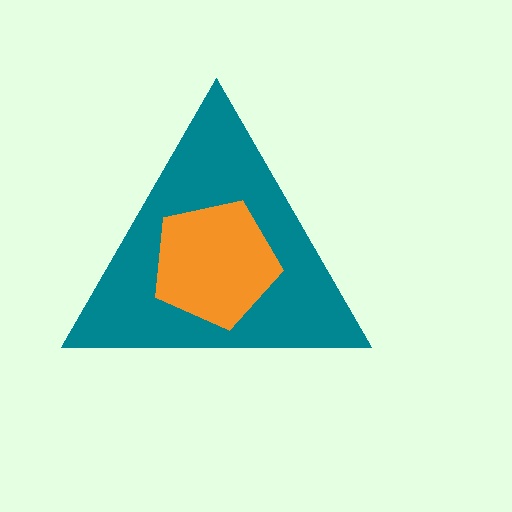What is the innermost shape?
The orange pentagon.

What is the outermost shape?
The teal triangle.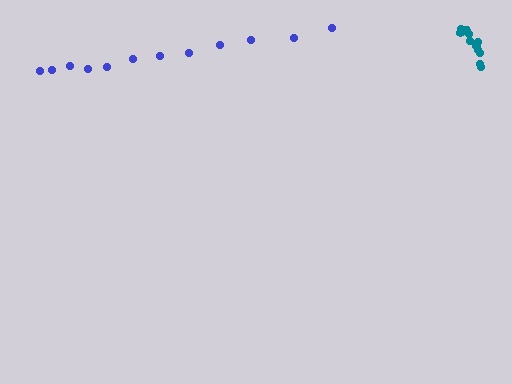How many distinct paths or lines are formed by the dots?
There are 2 distinct paths.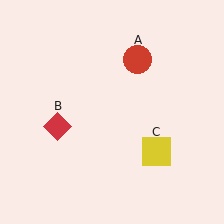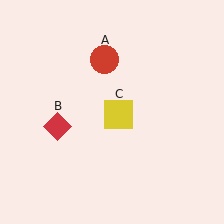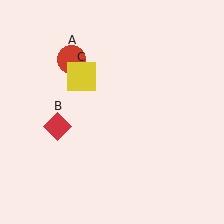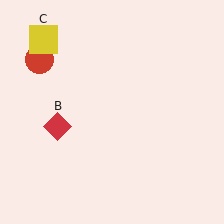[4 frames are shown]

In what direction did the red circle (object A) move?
The red circle (object A) moved left.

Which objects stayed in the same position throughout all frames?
Red diamond (object B) remained stationary.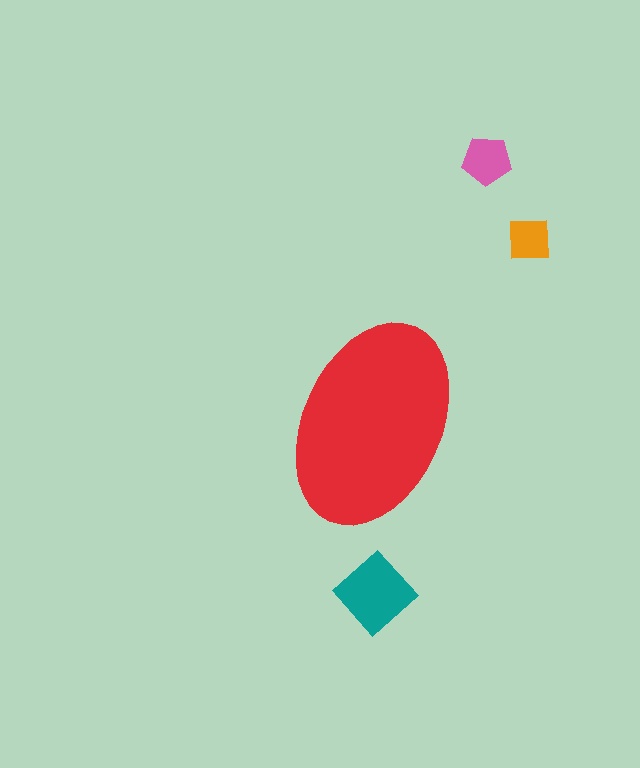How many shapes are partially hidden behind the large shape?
0 shapes are partially hidden.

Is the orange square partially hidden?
No, the orange square is fully visible.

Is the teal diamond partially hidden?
No, the teal diamond is fully visible.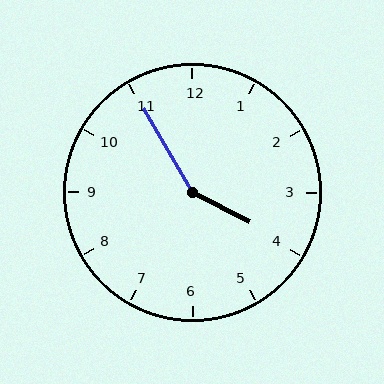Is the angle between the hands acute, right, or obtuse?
It is obtuse.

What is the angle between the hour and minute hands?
Approximately 148 degrees.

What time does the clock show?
3:55.